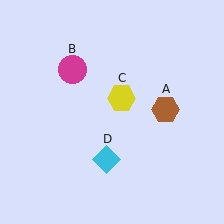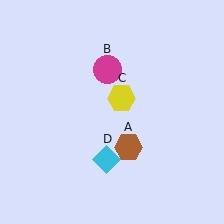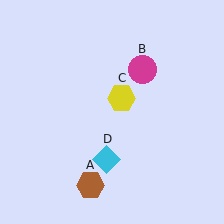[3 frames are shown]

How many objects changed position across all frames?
2 objects changed position: brown hexagon (object A), magenta circle (object B).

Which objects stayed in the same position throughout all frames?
Yellow hexagon (object C) and cyan diamond (object D) remained stationary.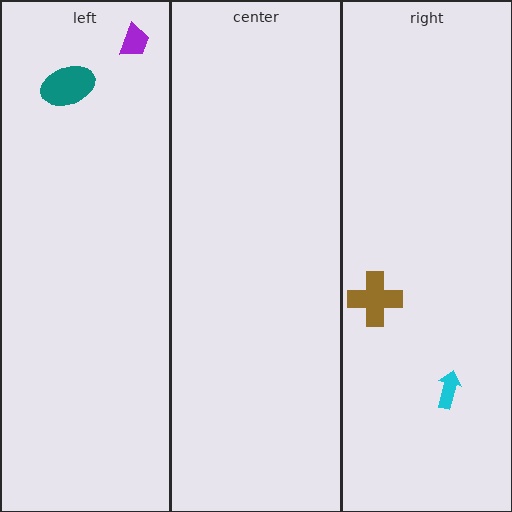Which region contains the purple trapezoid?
The left region.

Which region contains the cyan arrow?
The right region.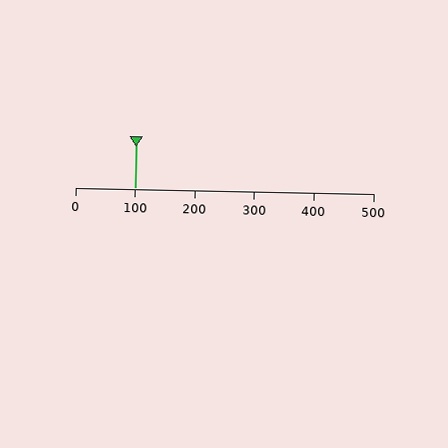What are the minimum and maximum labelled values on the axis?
The axis runs from 0 to 500.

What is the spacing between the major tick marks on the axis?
The major ticks are spaced 100 apart.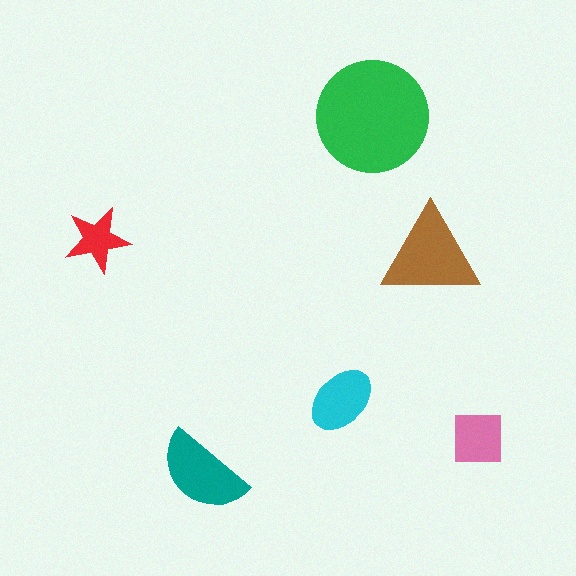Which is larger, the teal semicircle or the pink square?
The teal semicircle.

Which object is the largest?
The green circle.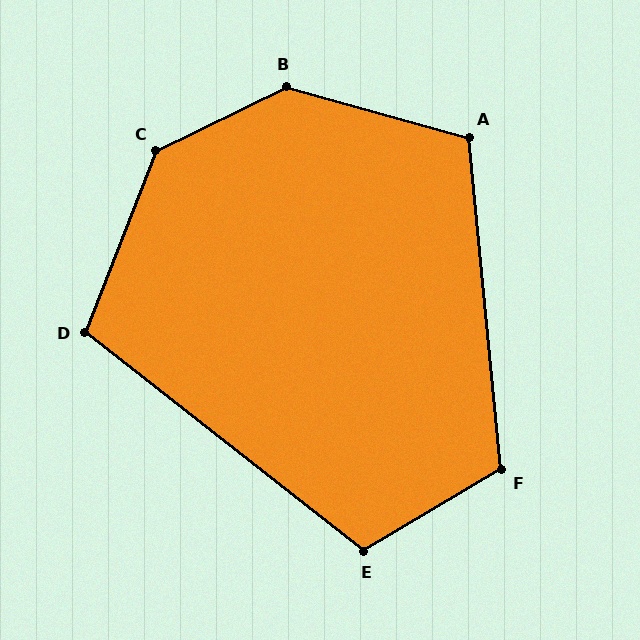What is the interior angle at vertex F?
Approximately 115 degrees (obtuse).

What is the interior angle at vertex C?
Approximately 138 degrees (obtuse).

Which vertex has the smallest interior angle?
D, at approximately 107 degrees.